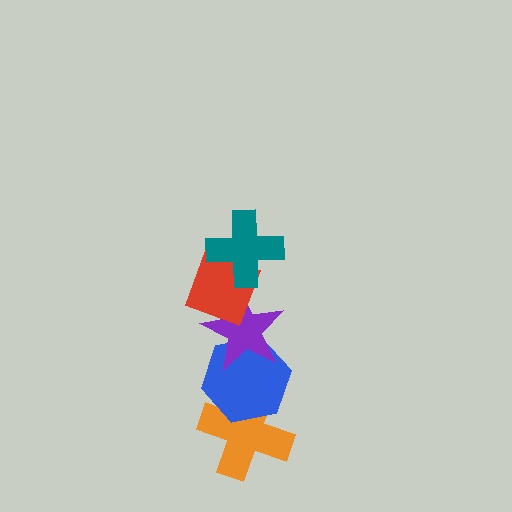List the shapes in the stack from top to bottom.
From top to bottom: the teal cross, the red diamond, the purple star, the blue hexagon, the orange cross.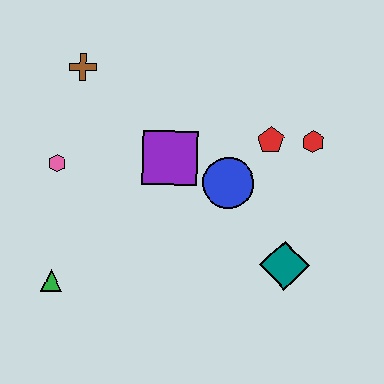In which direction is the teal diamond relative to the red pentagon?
The teal diamond is below the red pentagon.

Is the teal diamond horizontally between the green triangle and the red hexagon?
Yes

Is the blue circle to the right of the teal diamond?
No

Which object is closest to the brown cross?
The pink hexagon is closest to the brown cross.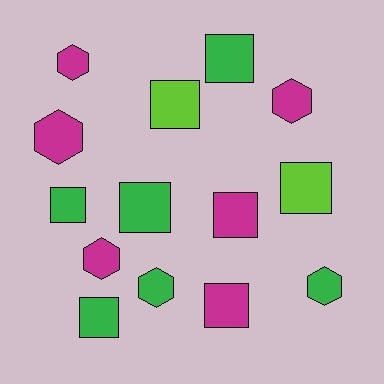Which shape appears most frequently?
Square, with 8 objects.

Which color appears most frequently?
Green, with 6 objects.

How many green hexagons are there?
There are 2 green hexagons.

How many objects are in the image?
There are 14 objects.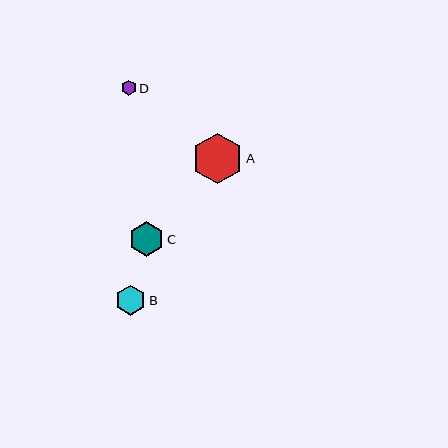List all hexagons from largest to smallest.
From largest to smallest: A, C, B, D.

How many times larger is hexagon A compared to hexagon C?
Hexagon A is approximately 1.5 times the size of hexagon C.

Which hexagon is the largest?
Hexagon A is the largest with a size of approximately 51 pixels.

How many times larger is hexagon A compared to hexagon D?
Hexagon A is approximately 3.4 times the size of hexagon D.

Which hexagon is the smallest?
Hexagon D is the smallest with a size of approximately 15 pixels.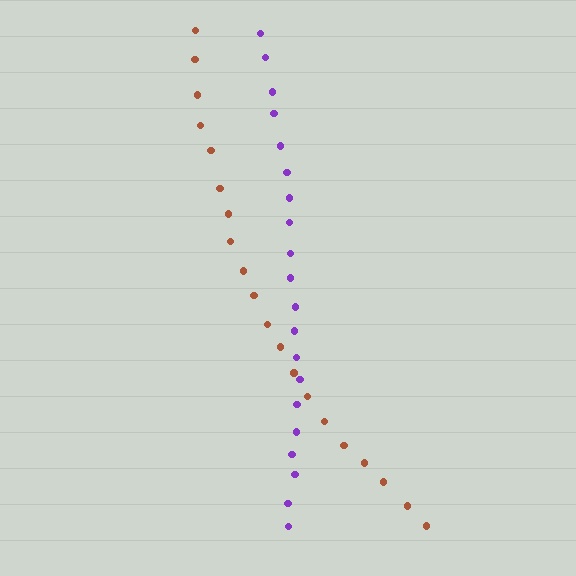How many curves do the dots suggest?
There are 2 distinct paths.